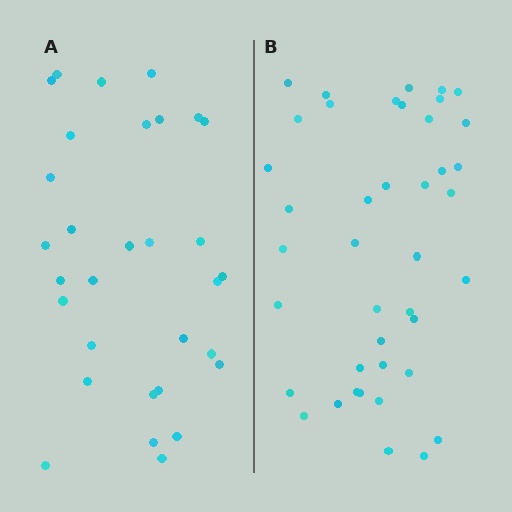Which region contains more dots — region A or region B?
Region B (the right region) has more dots.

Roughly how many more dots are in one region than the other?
Region B has roughly 10 or so more dots than region A.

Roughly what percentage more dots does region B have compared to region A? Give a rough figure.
About 30% more.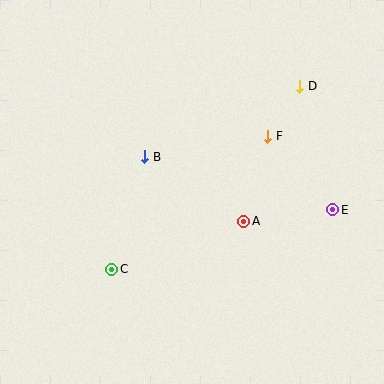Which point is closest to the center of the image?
Point B at (145, 157) is closest to the center.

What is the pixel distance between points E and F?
The distance between E and F is 98 pixels.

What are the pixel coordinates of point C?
Point C is at (112, 269).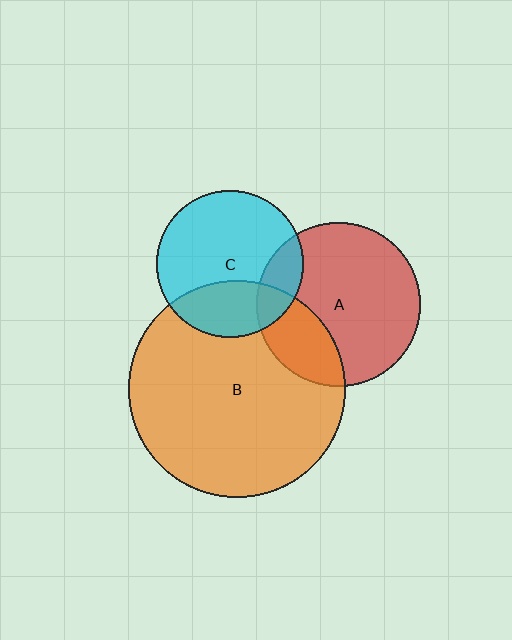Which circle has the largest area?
Circle B (orange).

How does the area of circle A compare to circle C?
Approximately 1.2 times.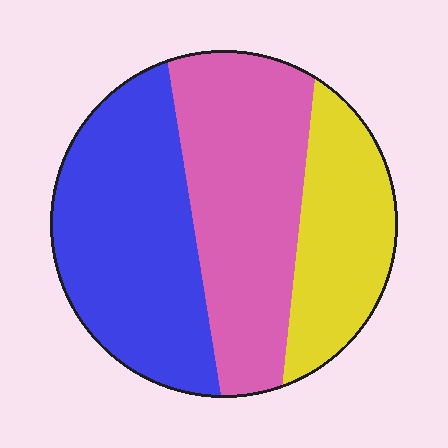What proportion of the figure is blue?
Blue takes up between a third and a half of the figure.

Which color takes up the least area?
Yellow, at roughly 25%.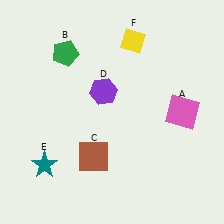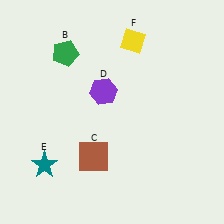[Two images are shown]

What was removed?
The pink square (A) was removed in Image 2.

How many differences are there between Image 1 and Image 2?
There is 1 difference between the two images.